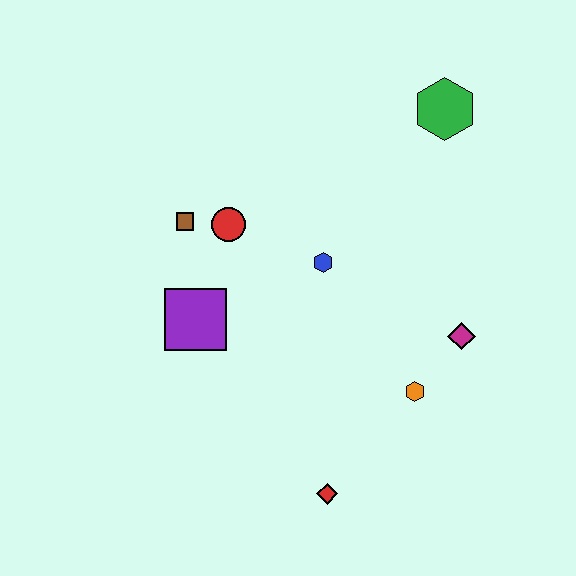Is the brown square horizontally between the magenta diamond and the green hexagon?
No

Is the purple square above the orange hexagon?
Yes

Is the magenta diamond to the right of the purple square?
Yes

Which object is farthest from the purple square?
The green hexagon is farthest from the purple square.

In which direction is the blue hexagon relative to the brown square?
The blue hexagon is to the right of the brown square.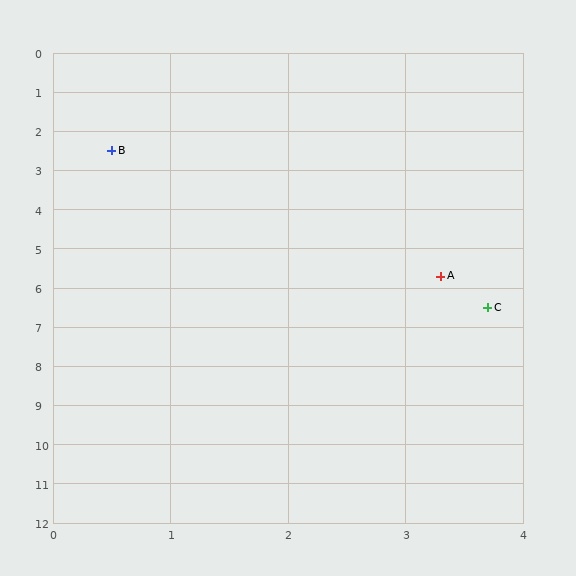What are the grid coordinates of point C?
Point C is at approximately (3.7, 6.5).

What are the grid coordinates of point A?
Point A is at approximately (3.3, 5.7).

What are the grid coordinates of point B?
Point B is at approximately (0.5, 2.5).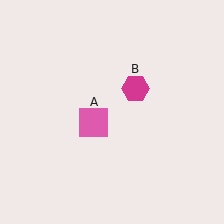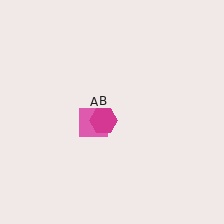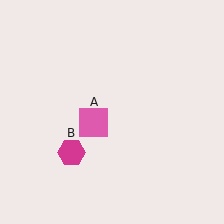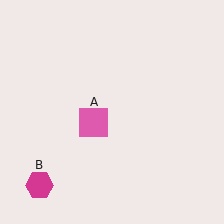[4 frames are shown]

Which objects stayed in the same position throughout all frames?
Pink square (object A) remained stationary.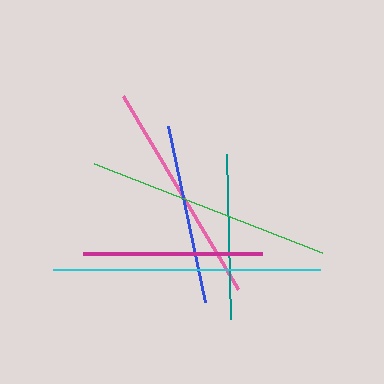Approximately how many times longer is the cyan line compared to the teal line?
The cyan line is approximately 1.6 times the length of the teal line.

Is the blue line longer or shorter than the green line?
The green line is longer than the blue line.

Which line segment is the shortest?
The teal line is the shortest at approximately 165 pixels.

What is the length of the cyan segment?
The cyan segment is approximately 267 pixels long.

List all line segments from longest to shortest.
From longest to shortest: cyan, green, pink, blue, magenta, teal.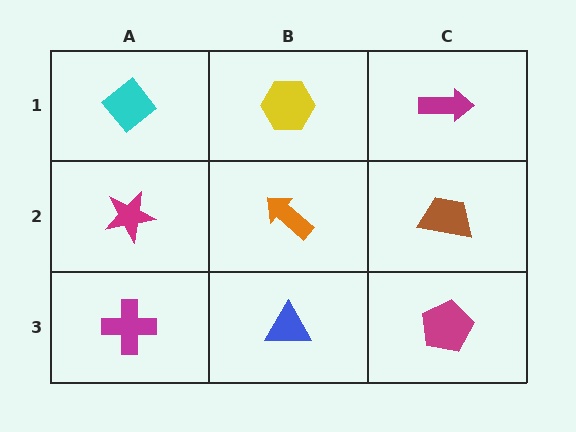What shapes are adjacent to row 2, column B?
A yellow hexagon (row 1, column B), a blue triangle (row 3, column B), a magenta star (row 2, column A), a brown trapezoid (row 2, column C).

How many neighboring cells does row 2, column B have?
4.